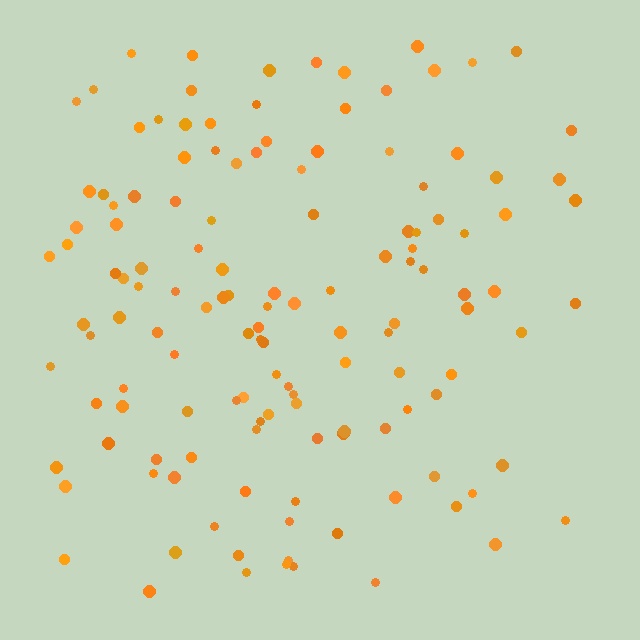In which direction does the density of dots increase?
From right to left, with the left side densest.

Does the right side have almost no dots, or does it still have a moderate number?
Still a moderate number, just noticeably fewer than the left.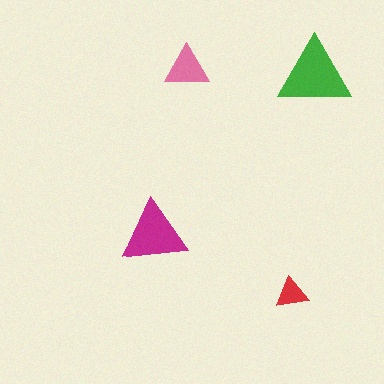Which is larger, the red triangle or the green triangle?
The green one.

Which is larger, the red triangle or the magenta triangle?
The magenta one.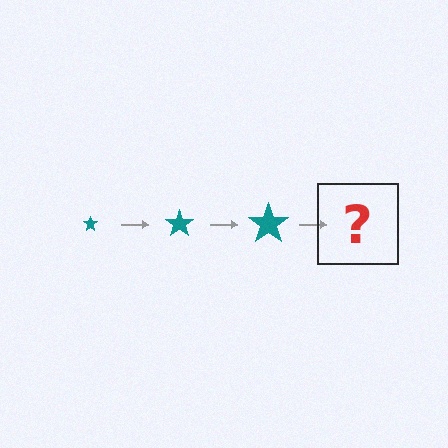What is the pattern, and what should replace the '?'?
The pattern is that the star gets progressively larger each step. The '?' should be a teal star, larger than the previous one.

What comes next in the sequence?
The next element should be a teal star, larger than the previous one.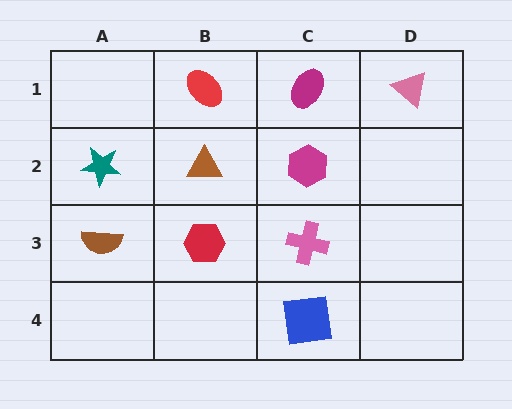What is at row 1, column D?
A pink triangle.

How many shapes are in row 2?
3 shapes.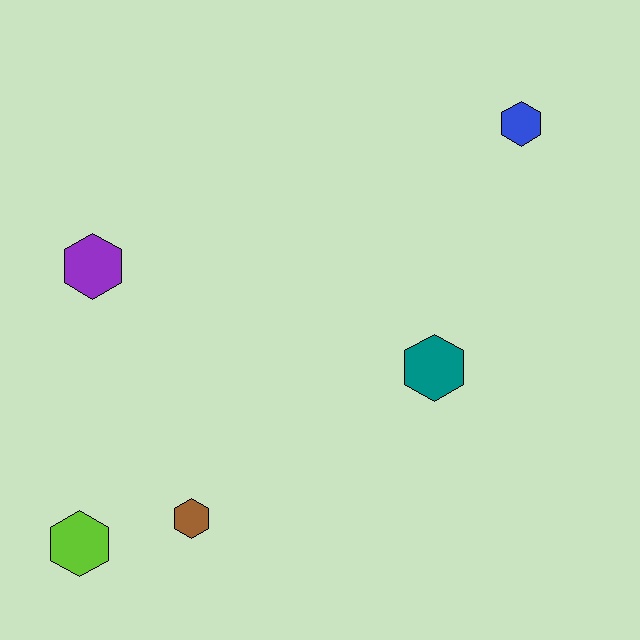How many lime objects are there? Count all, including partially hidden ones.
There is 1 lime object.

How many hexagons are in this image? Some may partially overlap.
There are 5 hexagons.